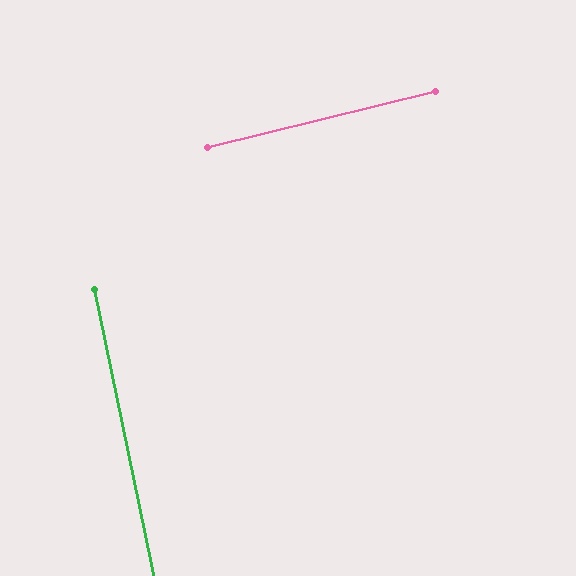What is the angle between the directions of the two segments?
Approximately 88 degrees.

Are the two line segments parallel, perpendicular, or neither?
Perpendicular — they meet at approximately 88°.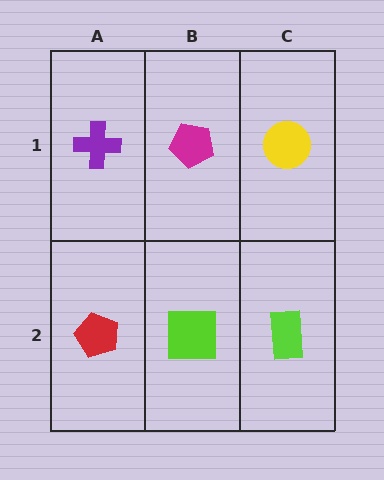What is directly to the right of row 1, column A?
A magenta pentagon.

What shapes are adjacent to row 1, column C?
A lime rectangle (row 2, column C), a magenta pentagon (row 1, column B).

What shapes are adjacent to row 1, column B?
A lime square (row 2, column B), a purple cross (row 1, column A), a yellow circle (row 1, column C).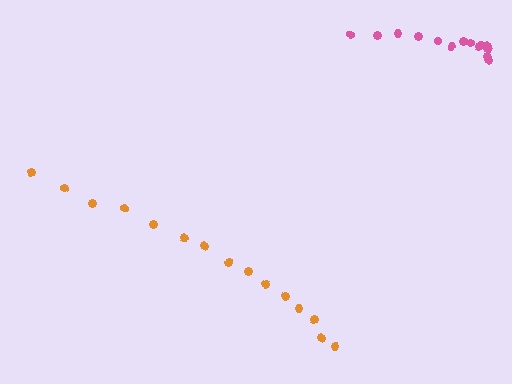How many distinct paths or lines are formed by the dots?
There are 2 distinct paths.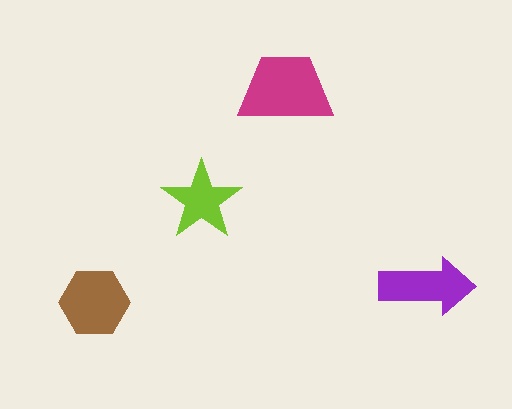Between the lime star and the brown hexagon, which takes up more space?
The brown hexagon.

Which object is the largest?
The magenta trapezoid.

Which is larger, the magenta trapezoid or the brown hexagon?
The magenta trapezoid.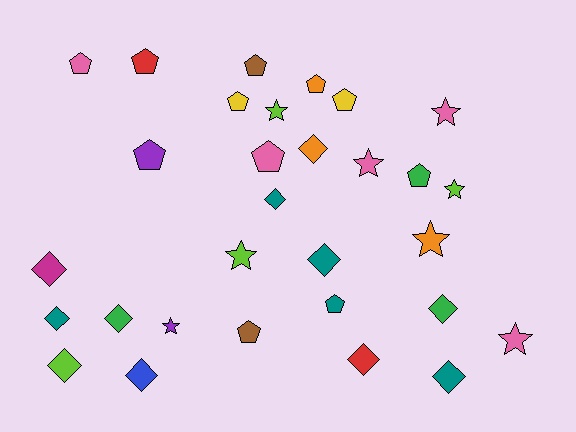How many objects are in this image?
There are 30 objects.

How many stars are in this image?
There are 8 stars.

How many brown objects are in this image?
There are 2 brown objects.